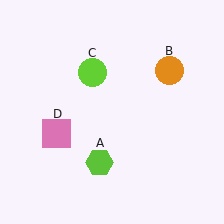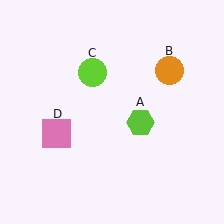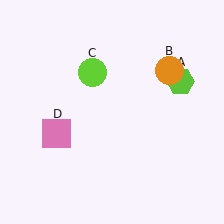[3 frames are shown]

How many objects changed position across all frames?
1 object changed position: lime hexagon (object A).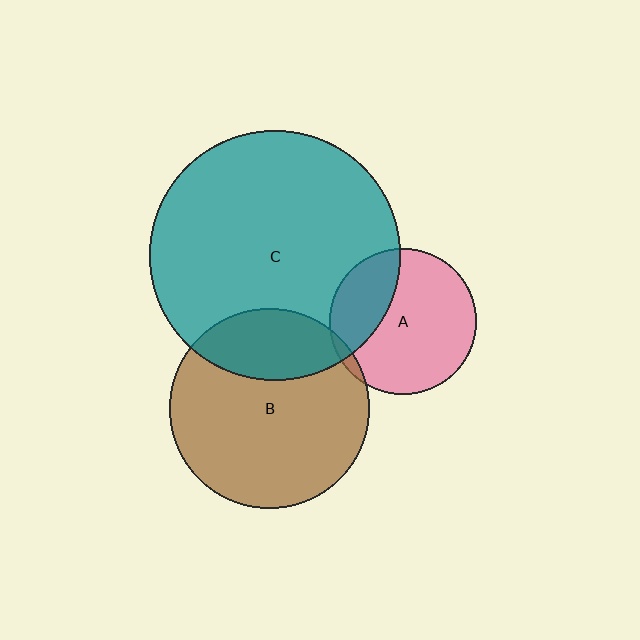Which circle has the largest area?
Circle C (teal).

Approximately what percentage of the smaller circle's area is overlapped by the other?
Approximately 25%.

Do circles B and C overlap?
Yes.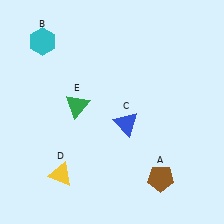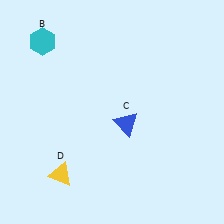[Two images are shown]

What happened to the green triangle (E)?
The green triangle (E) was removed in Image 2. It was in the top-left area of Image 1.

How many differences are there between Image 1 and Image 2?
There are 2 differences between the two images.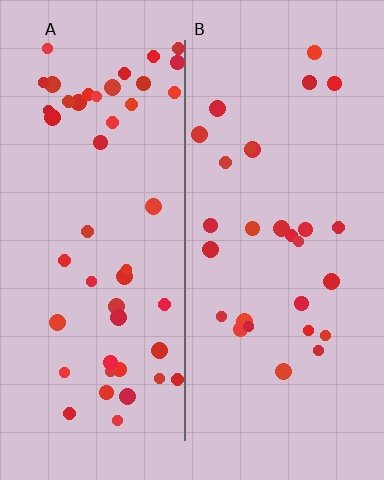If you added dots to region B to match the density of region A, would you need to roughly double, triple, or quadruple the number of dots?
Approximately double.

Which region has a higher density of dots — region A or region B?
A (the left).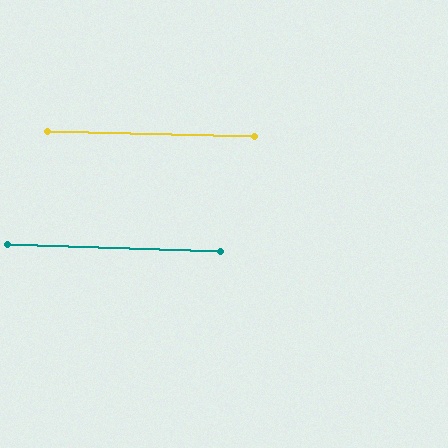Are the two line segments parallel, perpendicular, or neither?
Parallel — their directions differ by only 0.6°.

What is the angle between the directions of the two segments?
Approximately 1 degree.